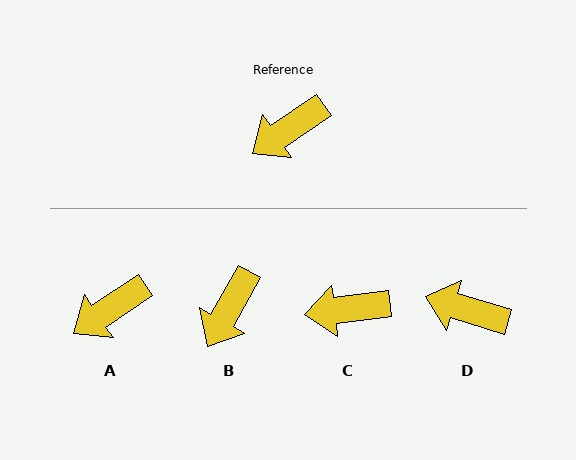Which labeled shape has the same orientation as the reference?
A.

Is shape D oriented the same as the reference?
No, it is off by about 51 degrees.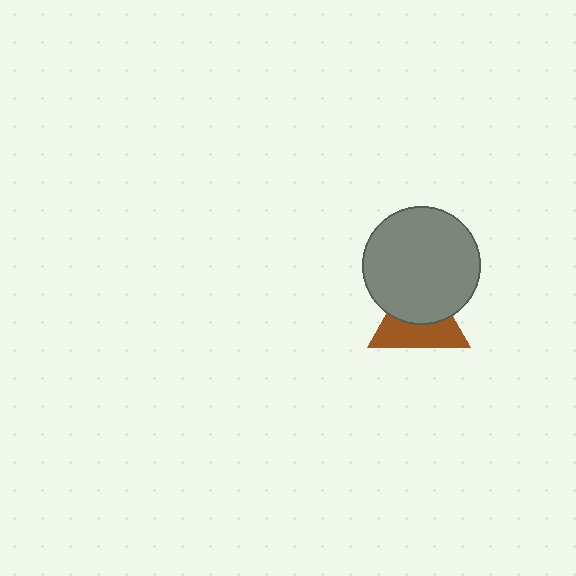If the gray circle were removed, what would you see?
You would see the complete brown triangle.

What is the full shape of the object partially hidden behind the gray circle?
The partially hidden object is a brown triangle.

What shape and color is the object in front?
The object in front is a gray circle.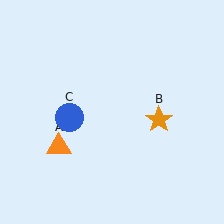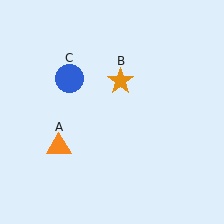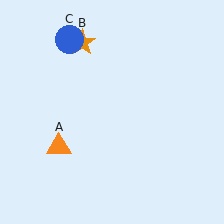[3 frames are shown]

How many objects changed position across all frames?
2 objects changed position: orange star (object B), blue circle (object C).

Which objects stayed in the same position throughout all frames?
Orange triangle (object A) remained stationary.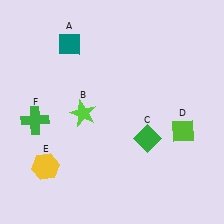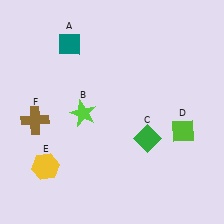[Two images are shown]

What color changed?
The cross (F) changed from green in Image 1 to brown in Image 2.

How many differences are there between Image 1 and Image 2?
There is 1 difference between the two images.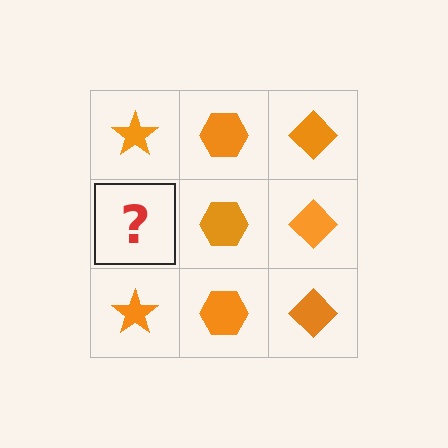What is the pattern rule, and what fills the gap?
The rule is that each column has a consistent shape. The gap should be filled with an orange star.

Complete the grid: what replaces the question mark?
The question mark should be replaced with an orange star.